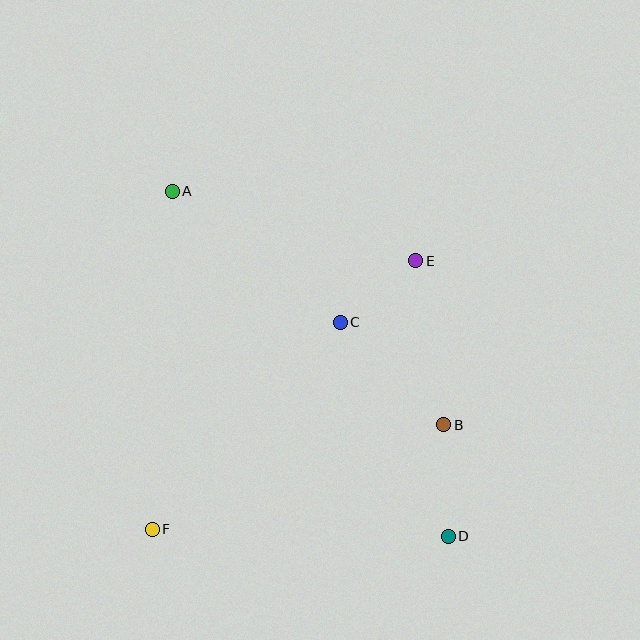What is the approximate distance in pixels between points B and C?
The distance between B and C is approximately 146 pixels.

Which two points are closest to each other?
Points C and E are closest to each other.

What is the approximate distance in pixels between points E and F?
The distance between E and F is approximately 376 pixels.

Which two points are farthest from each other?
Points A and D are farthest from each other.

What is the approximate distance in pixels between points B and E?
The distance between B and E is approximately 166 pixels.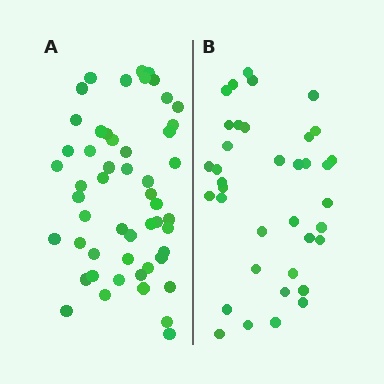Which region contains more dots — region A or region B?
Region A (the left region) has more dots.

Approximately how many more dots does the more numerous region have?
Region A has approximately 15 more dots than region B.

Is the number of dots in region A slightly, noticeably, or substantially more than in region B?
Region A has noticeably more, but not dramatically so. The ratio is roughly 1.4 to 1.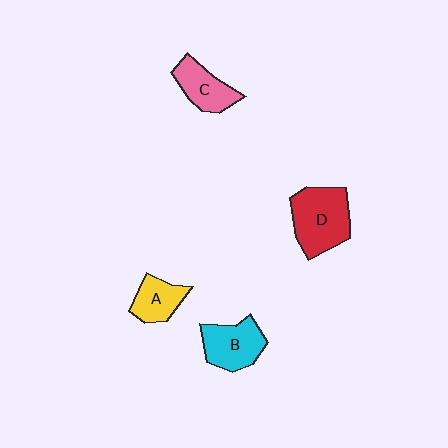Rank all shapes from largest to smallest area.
From largest to smallest: D (red), B (cyan), C (pink), A (yellow).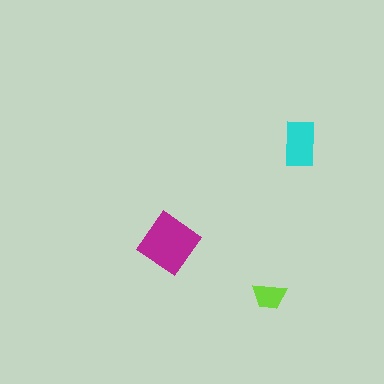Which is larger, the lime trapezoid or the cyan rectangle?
The cyan rectangle.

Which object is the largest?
The magenta diamond.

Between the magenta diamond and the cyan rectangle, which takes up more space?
The magenta diamond.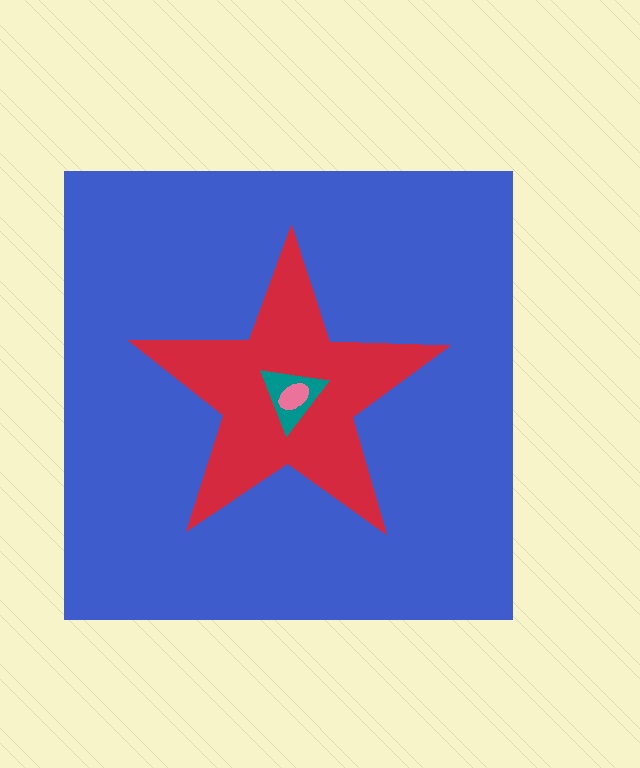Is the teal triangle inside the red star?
Yes.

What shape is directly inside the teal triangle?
The pink ellipse.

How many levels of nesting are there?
4.